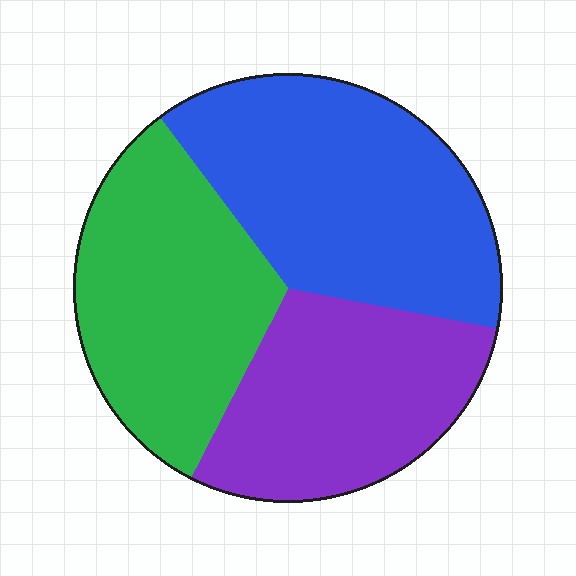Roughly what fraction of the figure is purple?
Purple covers about 30% of the figure.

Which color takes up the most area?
Blue, at roughly 40%.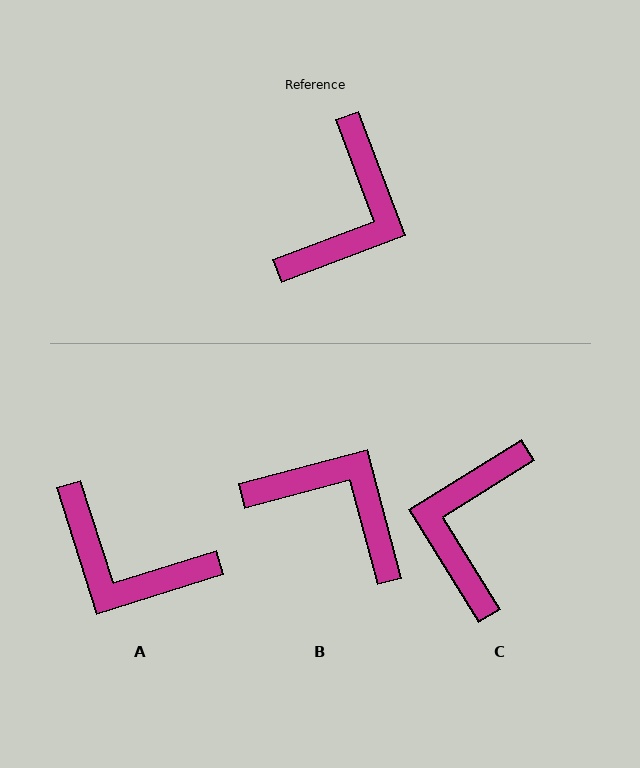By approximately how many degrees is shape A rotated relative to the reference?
Approximately 93 degrees clockwise.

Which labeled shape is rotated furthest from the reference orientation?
C, about 169 degrees away.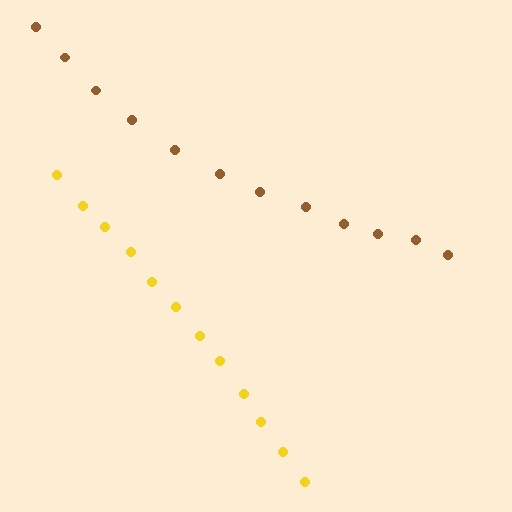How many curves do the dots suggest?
There are 2 distinct paths.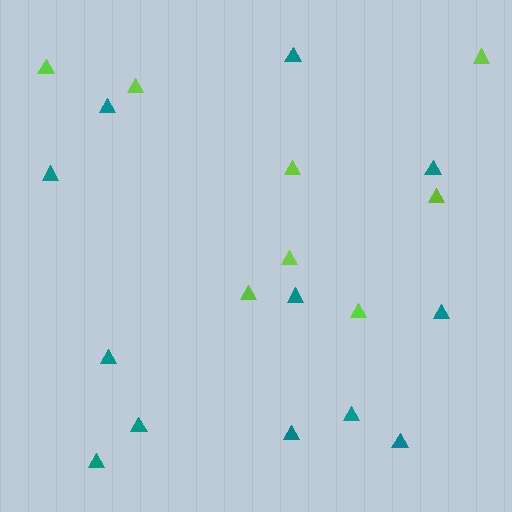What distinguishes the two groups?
There are 2 groups: one group of lime triangles (8) and one group of teal triangles (12).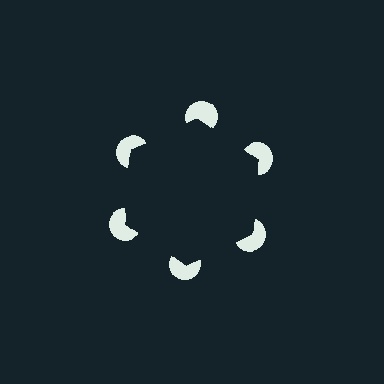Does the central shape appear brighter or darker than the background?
It typically appears slightly darker than the background, even though no actual brightness change is drawn.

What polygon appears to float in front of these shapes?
An illusory hexagon — its edges are inferred from the aligned wedge cuts in the pac-man discs, not physically drawn.